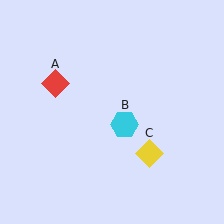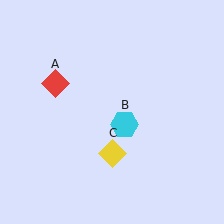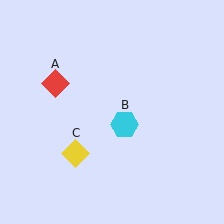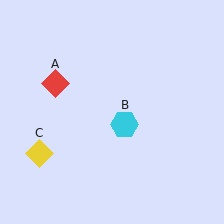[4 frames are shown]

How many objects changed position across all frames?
1 object changed position: yellow diamond (object C).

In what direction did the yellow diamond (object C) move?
The yellow diamond (object C) moved left.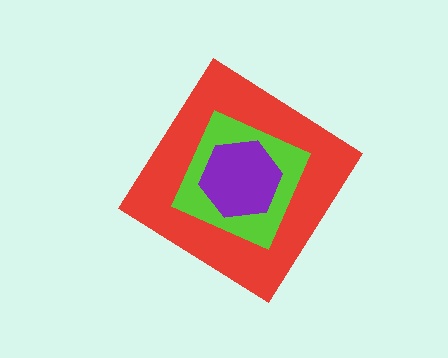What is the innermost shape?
The purple hexagon.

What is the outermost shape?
The red diamond.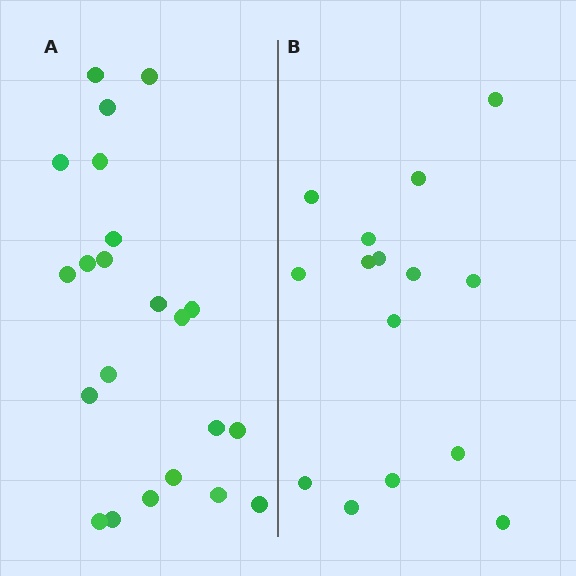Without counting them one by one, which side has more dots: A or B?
Region A (the left region) has more dots.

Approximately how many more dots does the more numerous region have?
Region A has roughly 8 or so more dots than region B.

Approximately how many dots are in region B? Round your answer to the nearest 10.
About 20 dots. (The exact count is 15, which rounds to 20.)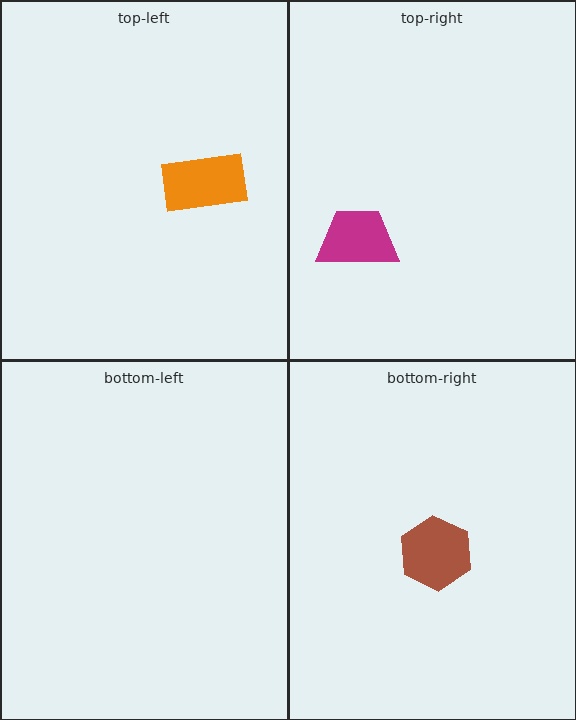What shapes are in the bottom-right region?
The brown hexagon.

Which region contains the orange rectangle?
The top-left region.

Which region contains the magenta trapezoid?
The top-right region.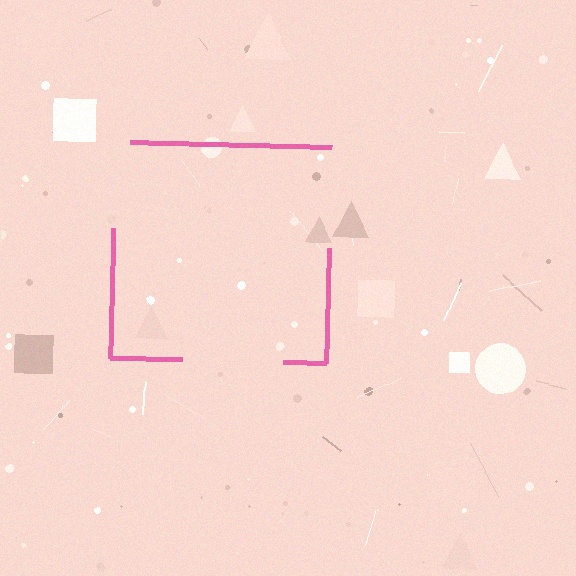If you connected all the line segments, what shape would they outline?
They would outline a square.